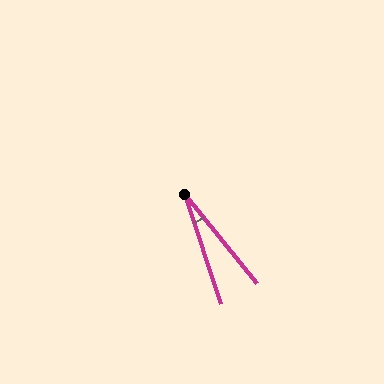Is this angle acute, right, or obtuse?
It is acute.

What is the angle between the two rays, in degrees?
Approximately 21 degrees.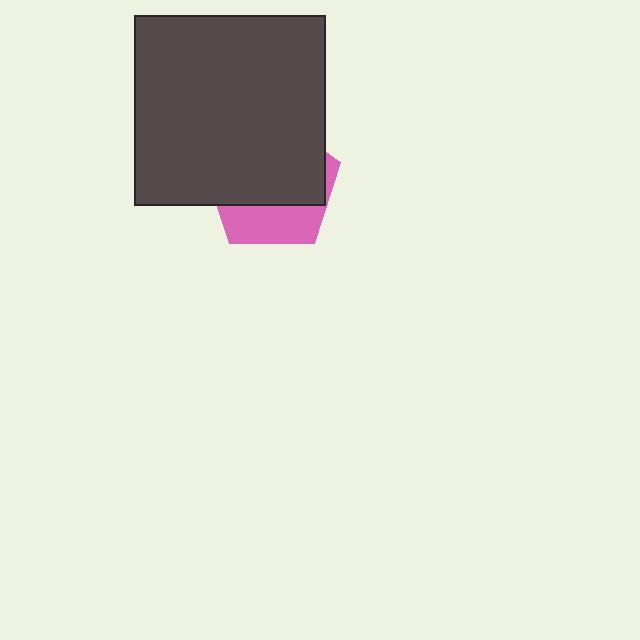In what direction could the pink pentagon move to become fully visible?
The pink pentagon could move down. That would shift it out from behind the dark gray square entirely.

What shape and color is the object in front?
The object in front is a dark gray square.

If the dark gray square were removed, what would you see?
You would see the complete pink pentagon.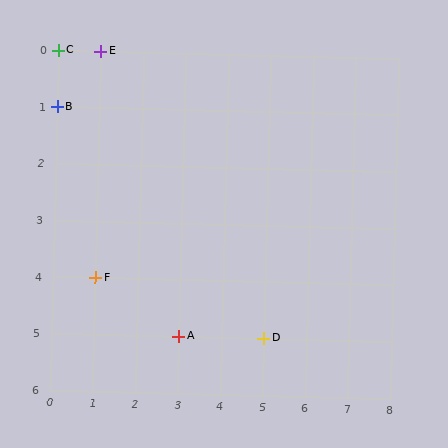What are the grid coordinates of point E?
Point E is at grid coordinates (1, 0).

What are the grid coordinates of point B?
Point B is at grid coordinates (0, 1).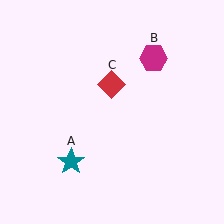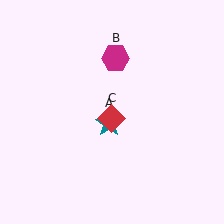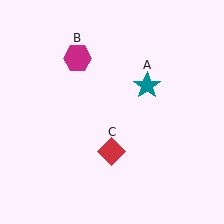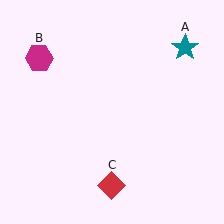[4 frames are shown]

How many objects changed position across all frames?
3 objects changed position: teal star (object A), magenta hexagon (object B), red diamond (object C).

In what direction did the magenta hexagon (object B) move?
The magenta hexagon (object B) moved left.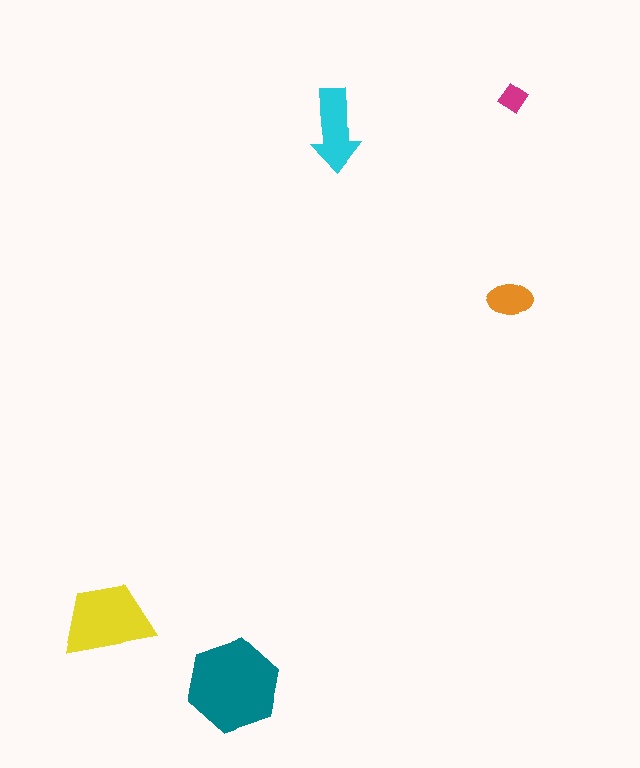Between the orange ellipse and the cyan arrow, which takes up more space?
The cyan arrow.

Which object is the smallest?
The magenta diamond.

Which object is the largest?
The teal hexagon.